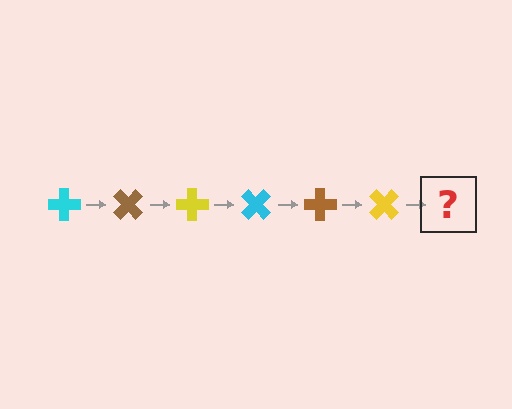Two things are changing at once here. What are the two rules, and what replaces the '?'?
The two rules are that it rotates 45 degrees each step and the color cycles through cyan, brown, and yellow. The '?' should be a cyan cross, rotated 270 degrees from the start.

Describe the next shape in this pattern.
It should be a cyan cross, rotated 270 degrees from the start.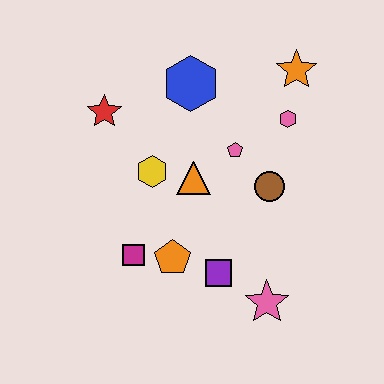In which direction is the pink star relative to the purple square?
The pink star is to the right of the purple square.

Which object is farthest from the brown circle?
The red star is farthest from the brown circle.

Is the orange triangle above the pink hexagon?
No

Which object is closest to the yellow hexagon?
The orange triangle is closest to the yellow hexagon.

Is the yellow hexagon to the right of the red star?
Yes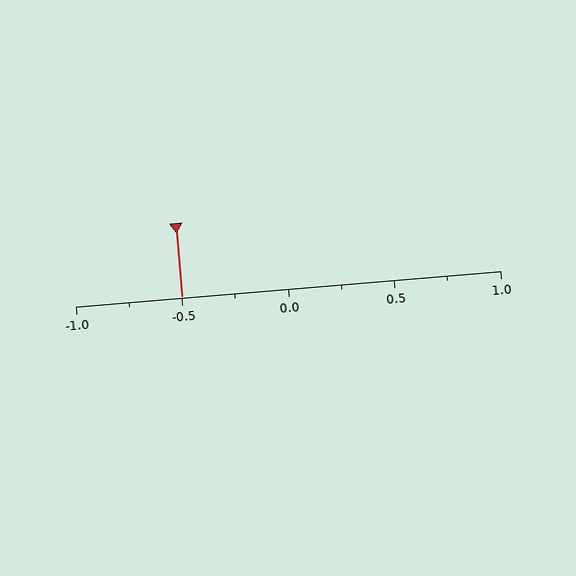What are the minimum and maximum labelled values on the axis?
The axis runs from -1.0 to 1.0.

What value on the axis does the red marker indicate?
The marker indicates approximately -0.5.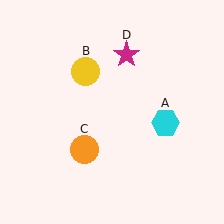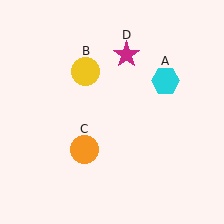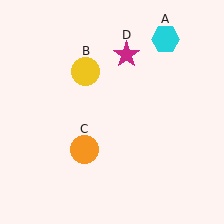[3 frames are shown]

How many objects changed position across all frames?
1 object changed position: cyan hexagon (object A).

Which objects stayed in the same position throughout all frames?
Yellow circle (object B) and orange circle (object C) and magenta star (object D) remained stationary.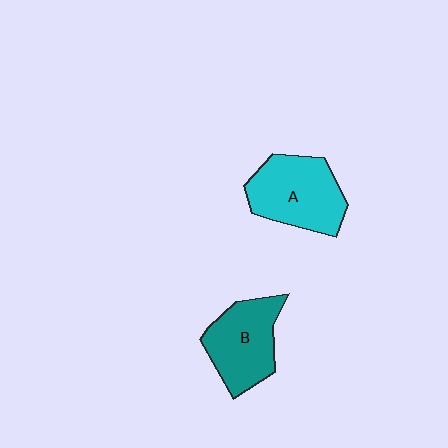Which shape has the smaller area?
Shape B (teal).